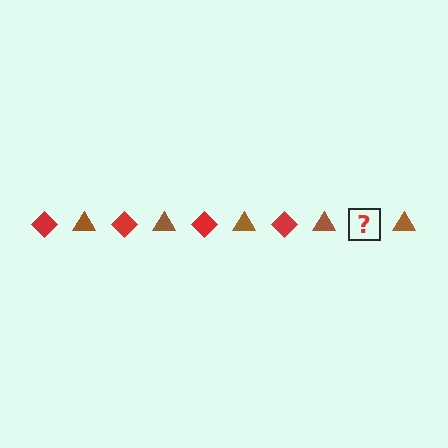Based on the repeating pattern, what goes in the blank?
The blank should be a red diamond.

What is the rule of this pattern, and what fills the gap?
The rule is that the pattern alternates between red diamond and brown triangle. The gap should be filled with a red diamond.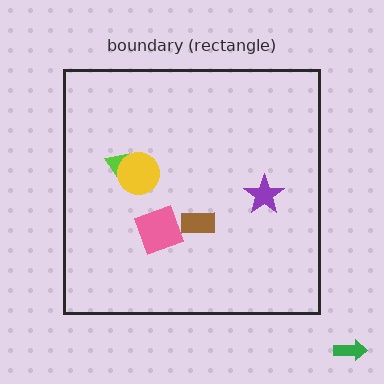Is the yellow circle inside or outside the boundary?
Inside.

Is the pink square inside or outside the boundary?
Inside.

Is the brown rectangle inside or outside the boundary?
Inside.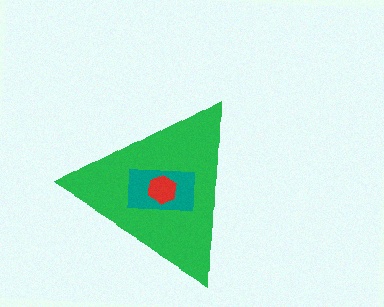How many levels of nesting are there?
3.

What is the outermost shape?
The green triangle.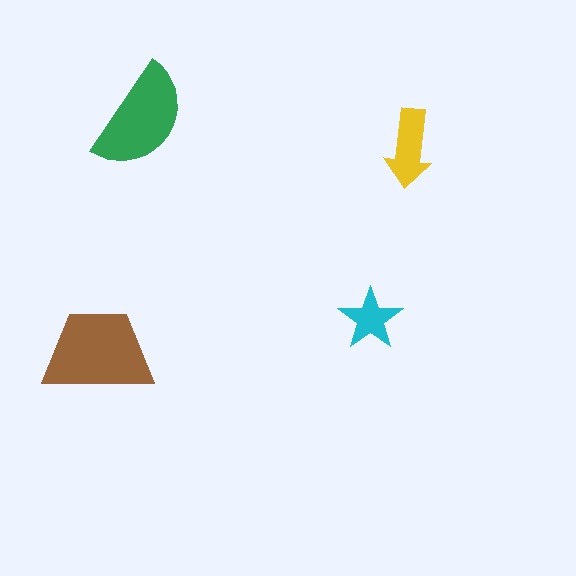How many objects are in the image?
There are 4 objects in the image.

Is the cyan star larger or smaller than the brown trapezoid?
Smaller.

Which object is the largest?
The brown trapezoid.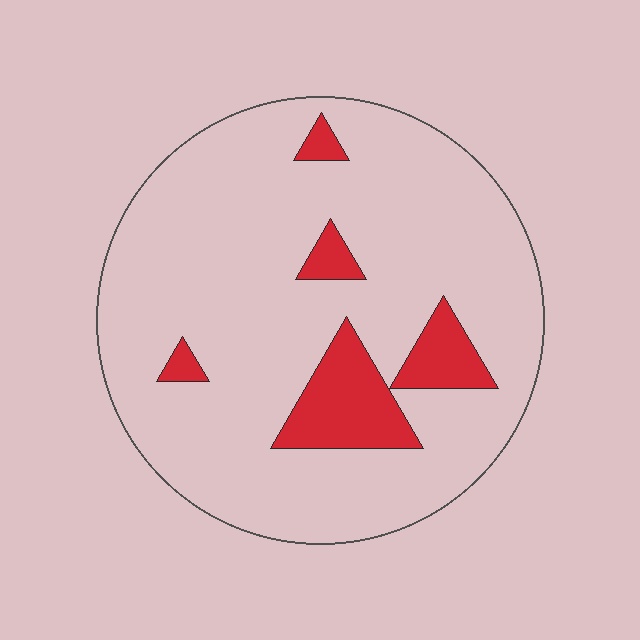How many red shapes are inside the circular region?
5.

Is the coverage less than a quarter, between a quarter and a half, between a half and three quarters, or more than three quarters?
Less than a quarter.